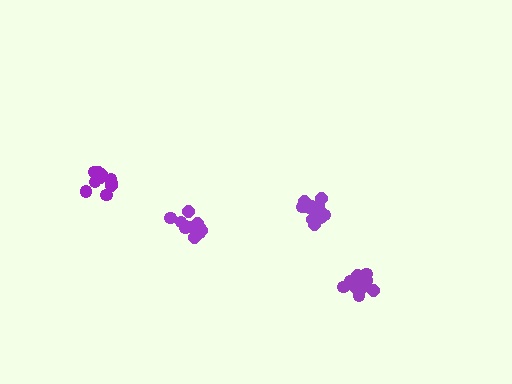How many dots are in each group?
Group 1: 17 dots, Group 2: 12 dots, Group 3: 15 dots, Group 4: 12 dots (56 total).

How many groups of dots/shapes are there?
There are 4 groups.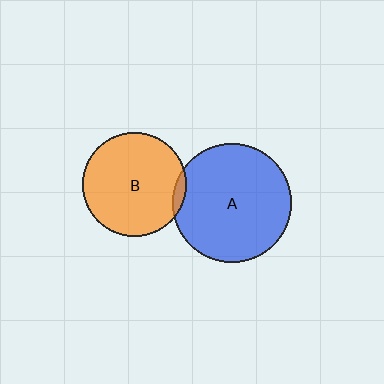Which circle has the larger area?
Circle A (blue).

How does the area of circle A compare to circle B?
Approximately 1.3 times.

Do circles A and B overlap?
Yes.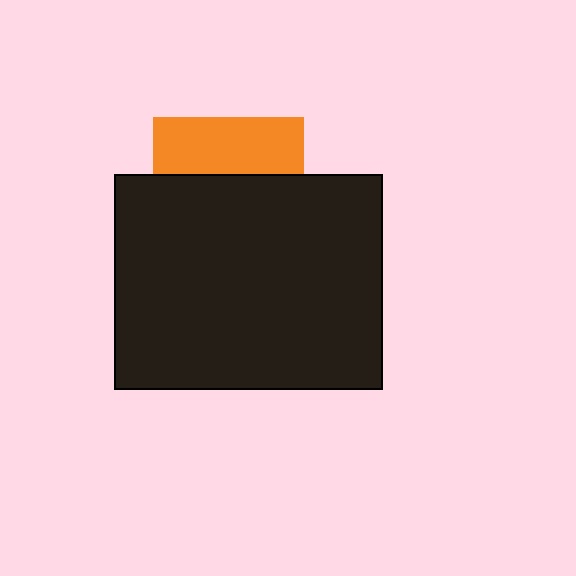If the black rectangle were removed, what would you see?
You would see the complete orange square.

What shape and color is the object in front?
The object in front is a black rectangle.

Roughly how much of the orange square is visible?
A small part of it is visible (roughly 37%).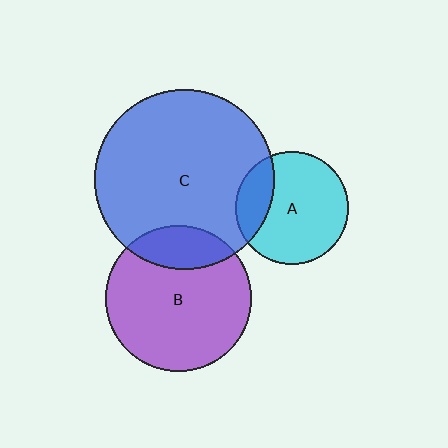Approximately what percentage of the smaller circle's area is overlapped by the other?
Approximately 20%.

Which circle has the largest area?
Circle C (blue).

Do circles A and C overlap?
Yes.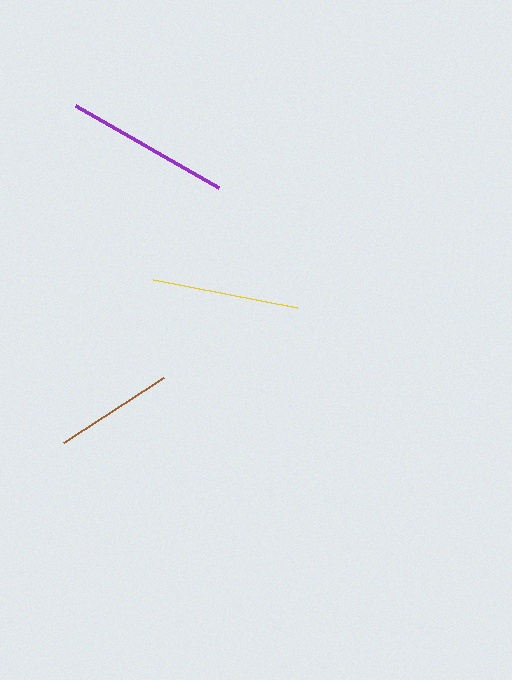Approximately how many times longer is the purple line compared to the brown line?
The purple line is approximately 1.4 times the length of the brown line.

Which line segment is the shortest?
The brown line is the shortest at approximately 119 pixels.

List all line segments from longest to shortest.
From longest to shortest: purple, yellow, brown.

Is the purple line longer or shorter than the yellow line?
The purple line is longer than the yellow line.